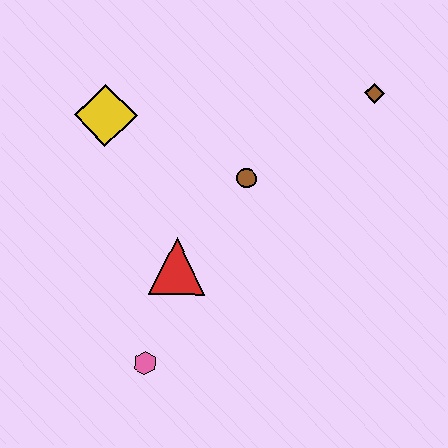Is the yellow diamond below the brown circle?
No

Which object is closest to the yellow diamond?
The brown circle is closest to the yellow diamond.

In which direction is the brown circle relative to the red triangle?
The brown circle is above the red triangle.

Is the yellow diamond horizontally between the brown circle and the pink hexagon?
No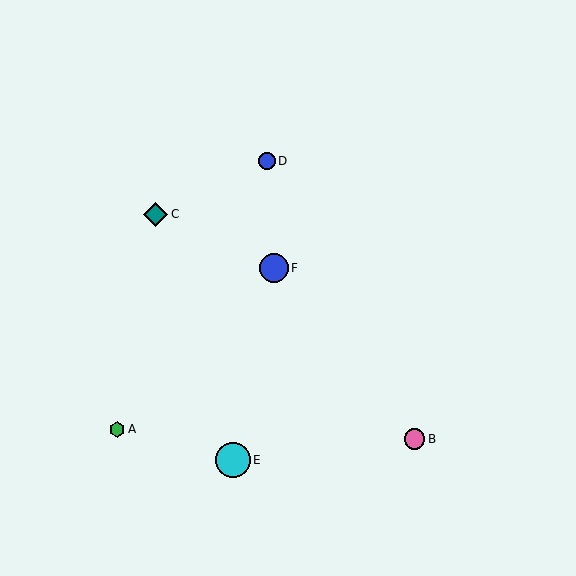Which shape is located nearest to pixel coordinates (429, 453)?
The pink circle (labeled B) at (414, 439) is nearest to that location.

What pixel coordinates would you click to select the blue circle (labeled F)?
Click at (274, 268) to select the blue circle F.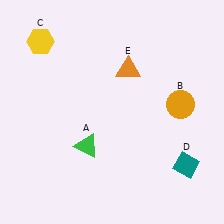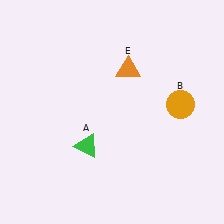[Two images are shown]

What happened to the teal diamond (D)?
The teal diamond (D) was removed in Image 2. It was in the bottom-right area of Image 1.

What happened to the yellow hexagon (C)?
The yellow hexagon (C) was removed in Image 2. It was in the top-left area of Image 1.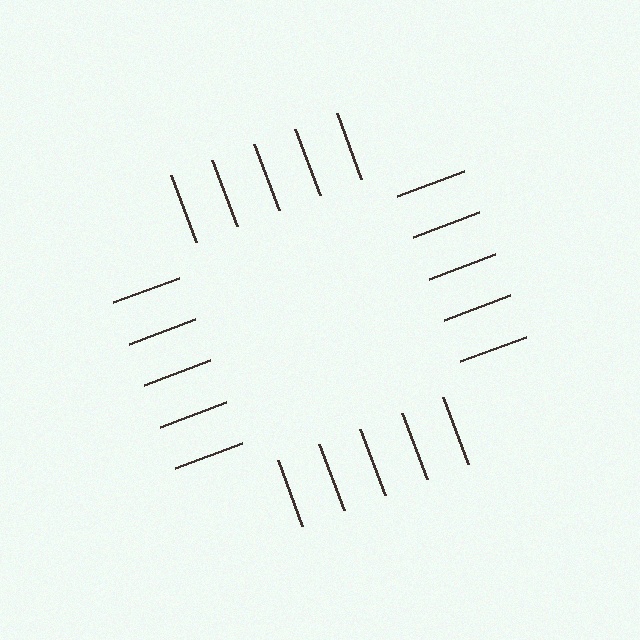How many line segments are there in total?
20 — 5 along each of the 4 edges.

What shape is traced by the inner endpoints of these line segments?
An illusory square — the line segments terminate on its edges but no continuous stroke is drawn.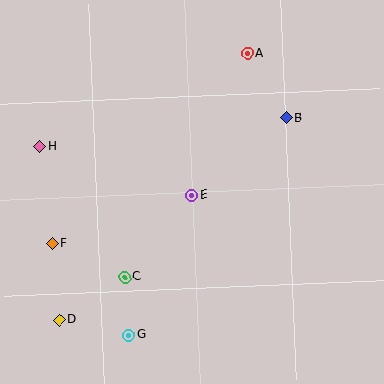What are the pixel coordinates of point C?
Point C is at (125, 277).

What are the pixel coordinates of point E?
Point E is at (192, 195).